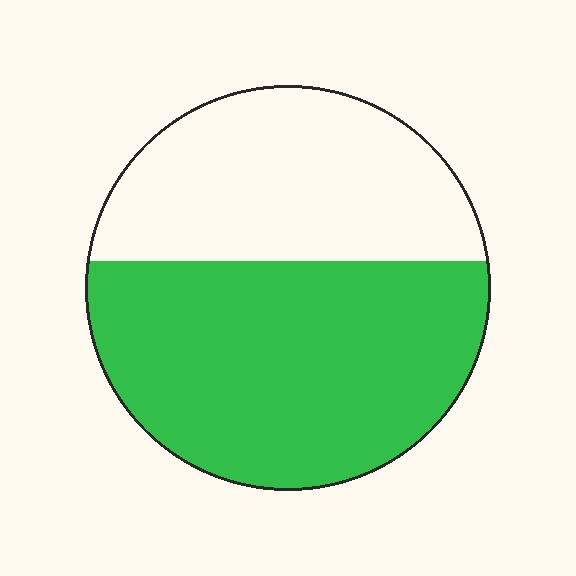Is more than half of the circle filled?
Yes.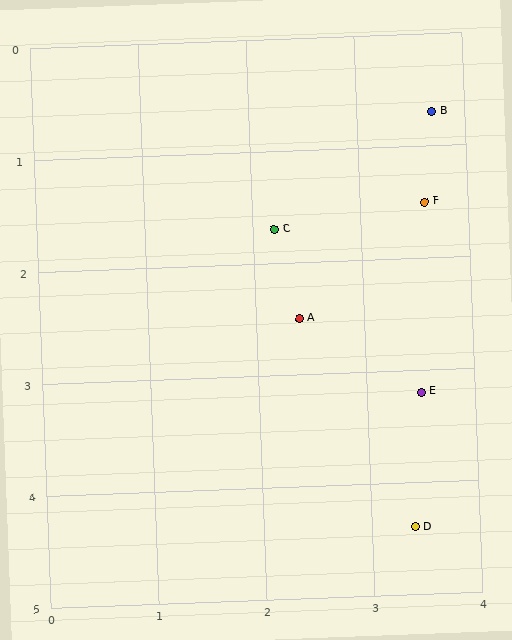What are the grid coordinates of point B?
Point B is at approximately (3.7, 0.7).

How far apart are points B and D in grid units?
Points B and D are about 3.7 grid units apart.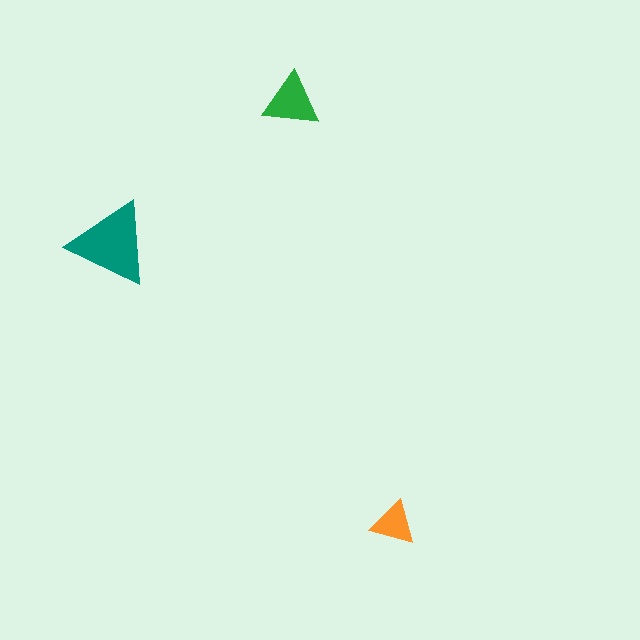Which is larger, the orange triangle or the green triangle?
The green one.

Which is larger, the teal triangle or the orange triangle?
The teal one.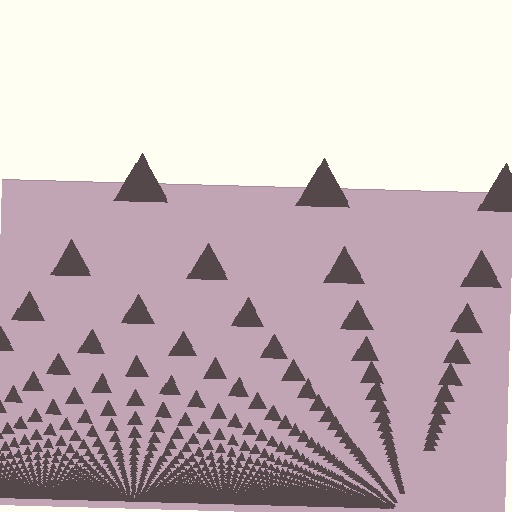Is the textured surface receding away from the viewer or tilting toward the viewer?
The surface appears to tilt toward the viewer. Texture elements get larger and sparser toward the top.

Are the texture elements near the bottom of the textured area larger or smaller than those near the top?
Smaller. The gradient is inverted — elements near the bottom are smaller and denser.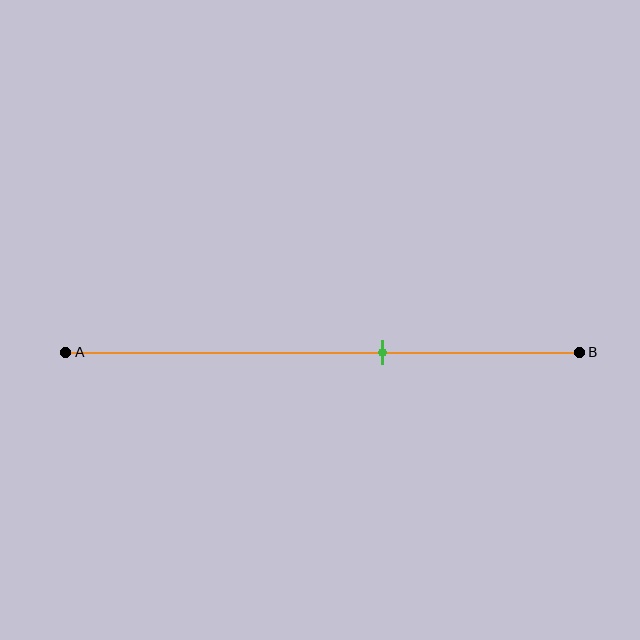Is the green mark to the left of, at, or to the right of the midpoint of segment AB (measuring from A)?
The green mark is to the right of the midpoint of segment AB.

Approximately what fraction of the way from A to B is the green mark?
The green mark is approximately 60% of the way from A to B.